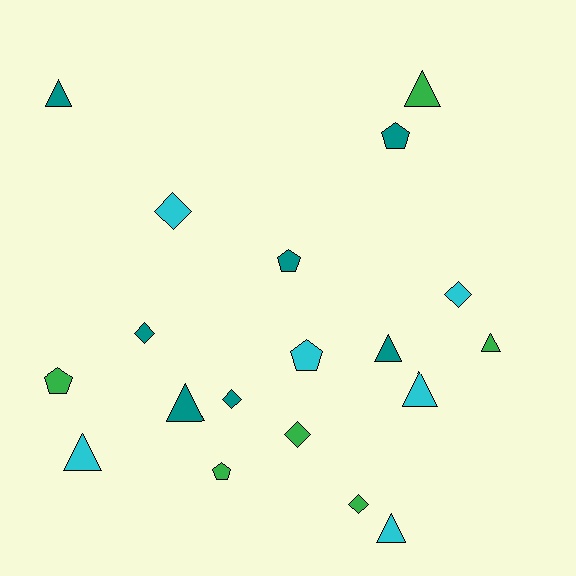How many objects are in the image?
There are 19 objects.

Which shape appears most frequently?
Triangle, with 8 objects.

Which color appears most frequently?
Teal, with 7 objects.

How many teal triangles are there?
There are 3 teal triangles.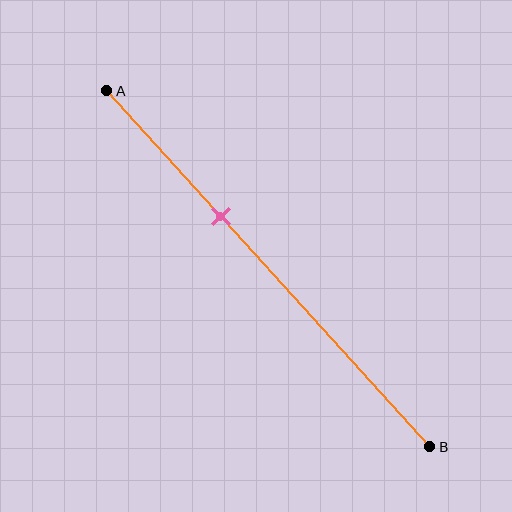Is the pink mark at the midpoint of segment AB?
No, the mark is at about 35% from A, not at the 50% midpoint.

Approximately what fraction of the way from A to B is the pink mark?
The pink mark is approximately 35% of the way from A to B.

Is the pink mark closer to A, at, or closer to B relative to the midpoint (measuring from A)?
The pink mark is closer to point A than the midpoint of segment AB.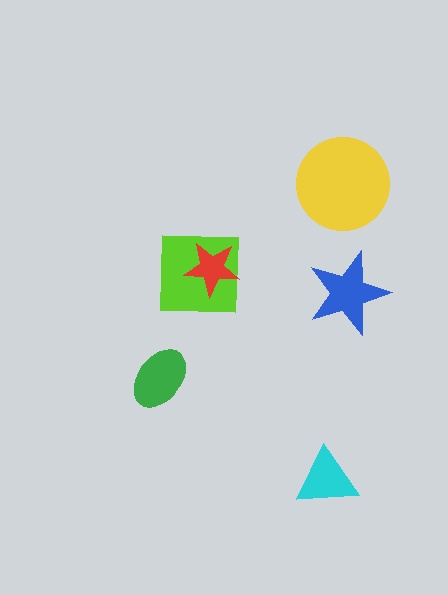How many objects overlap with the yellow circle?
0 objects overlap with the yellow circle.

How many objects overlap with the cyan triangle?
0 objects overlap with the cyan triangle.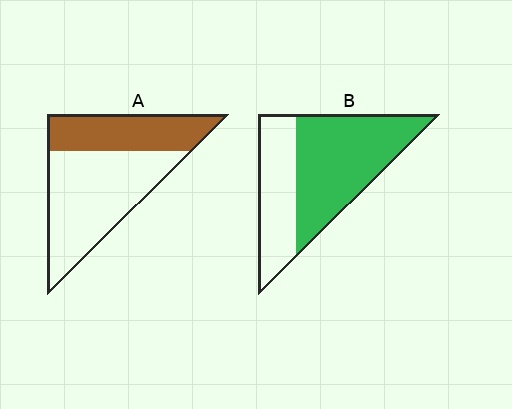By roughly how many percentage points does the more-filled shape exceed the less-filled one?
By roughly 25 percentage points (B over A).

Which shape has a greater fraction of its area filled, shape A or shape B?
Shape B.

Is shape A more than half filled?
No.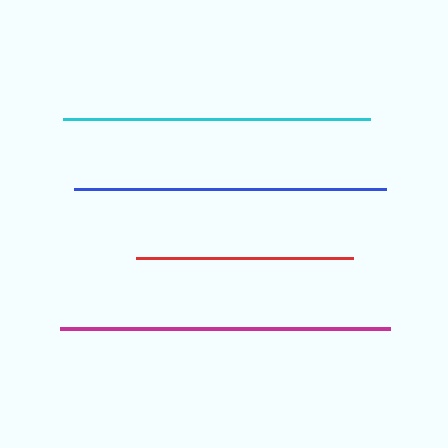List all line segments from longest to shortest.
From longest to shortest: magenta, blue, cyan, red.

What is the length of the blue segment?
The blue segment is approximately 312 pixels long.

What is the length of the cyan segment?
The cyan segment is approximately 307 pixels long.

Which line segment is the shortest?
The red line is the shortest at approximately 217 pixels.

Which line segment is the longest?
The magenta line is the longest at approximately 330 pixels.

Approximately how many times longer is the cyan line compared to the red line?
The cyan line is approximately 1.4 times the length of the red line.